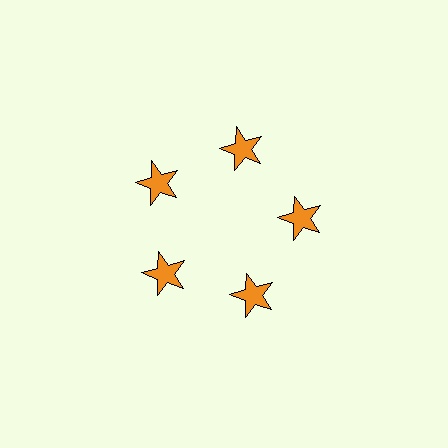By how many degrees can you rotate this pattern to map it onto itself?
The pattern maps onto itself every 72 degrees of rotation.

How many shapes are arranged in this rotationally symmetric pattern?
There are 5 shapes, arranged in 5 groups of 1.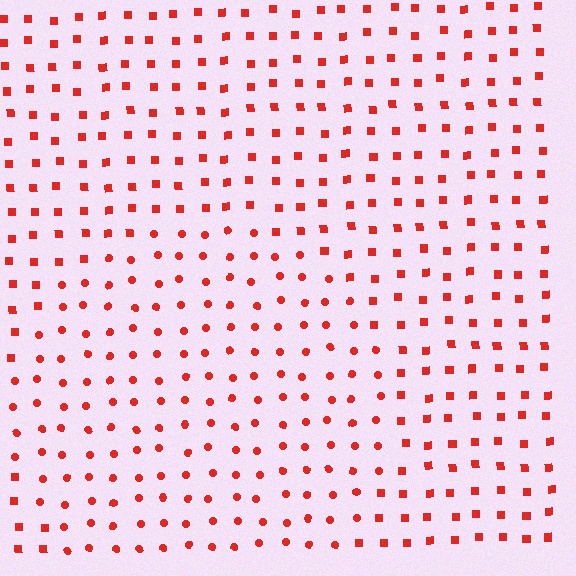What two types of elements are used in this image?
The image uses circles inside the circle region and squares outside it.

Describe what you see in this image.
The image is filled with small red elements arranged in a uniform grid. A circle-shaped region contains circles, while the surrounding area contains squares. The boundary is defined purely by the change in element shape.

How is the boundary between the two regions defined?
The boundary is defined by a change in element shape: circles inside vs. squares outside. All elements share the same color and spacing.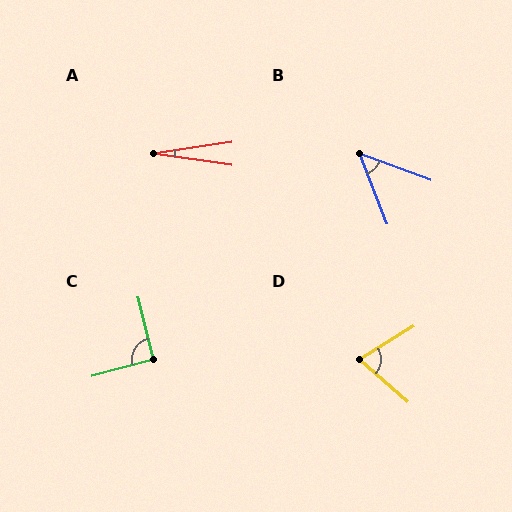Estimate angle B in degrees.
Approximately 48 degrees.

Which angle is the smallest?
A, at approximately 16 degrees.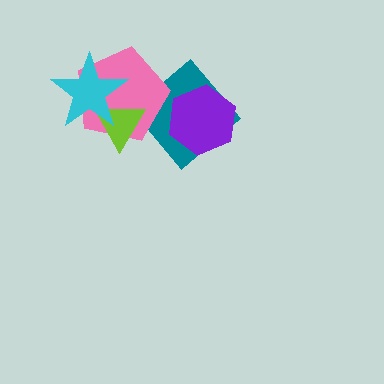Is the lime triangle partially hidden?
Yes, it is partially covered by another shape.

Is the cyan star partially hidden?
No, no other shape covers it.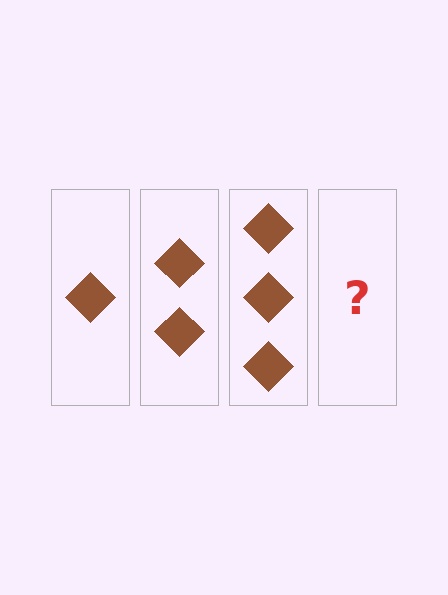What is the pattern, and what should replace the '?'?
The pattern is that each step adds one more diamond. The '?' should be 4 diamonds.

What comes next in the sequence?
The next element should be 4 diamonds.